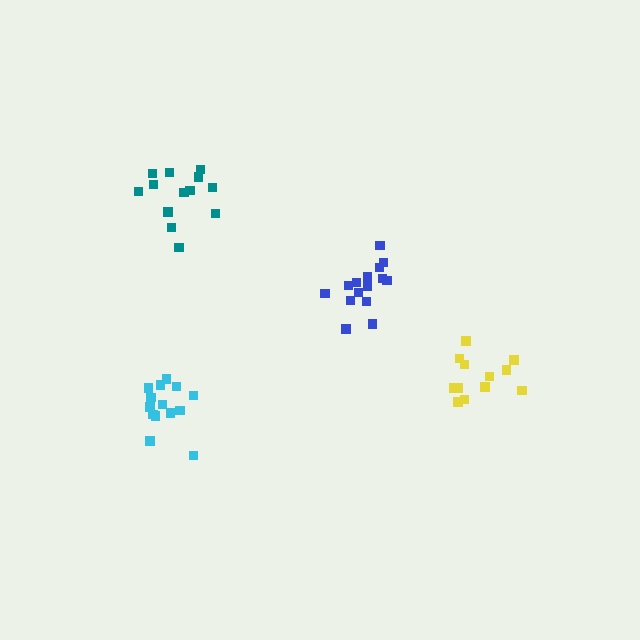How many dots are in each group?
Group 1: 12 dots, Group 2: 15 dots, Group 3: 13 dots, Group 4: 14 dots (54 total).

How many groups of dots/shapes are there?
There are 4 groups.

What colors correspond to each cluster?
The clusters are colored: yellow, blue, teal, cyan.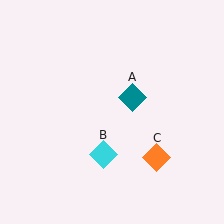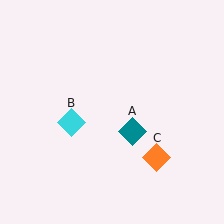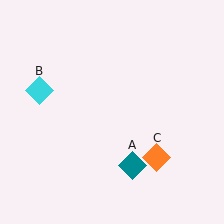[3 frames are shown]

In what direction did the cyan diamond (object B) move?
The cyan diamond (object B) moved up and to the left.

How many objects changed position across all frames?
2 objects changed position: teal diamond (object A), cyan diamond (object B).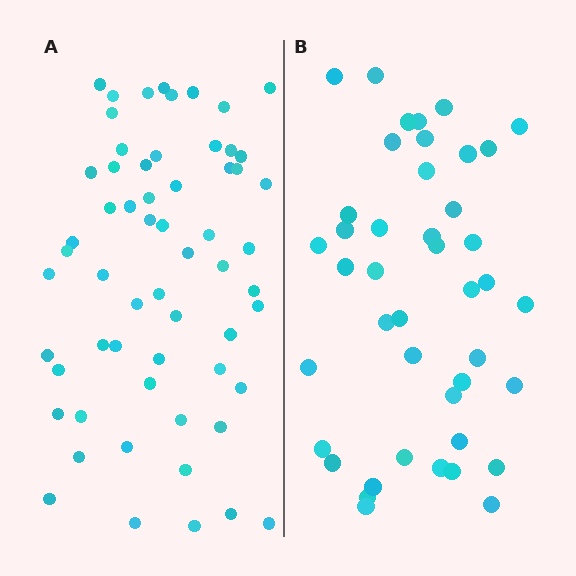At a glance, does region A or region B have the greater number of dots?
Region A (the left region) has more dots.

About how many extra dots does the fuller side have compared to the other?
Region A has approximately 15 more dots than region B.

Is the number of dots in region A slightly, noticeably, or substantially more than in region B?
Region A has noticeably more, but not dramatically so. The ratio is roughly 1.4 to 1.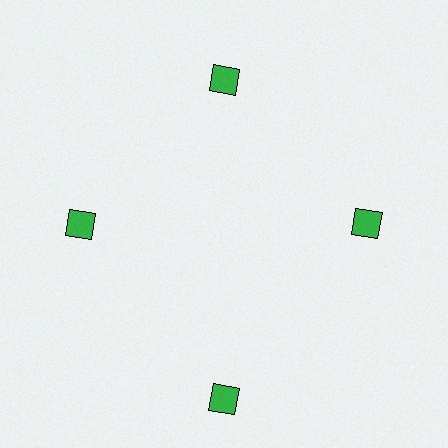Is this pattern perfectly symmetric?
No. The 4 green diamonds are arranged in a ring, but one element near the 6 o'clock position is pushed outward from the center, breaking the 4-fold rotational symmetry.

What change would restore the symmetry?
The symmetry would be restored by moving it inward, back onto the ring so that all 4 diamonds sit at equal angles and equal distance from the center.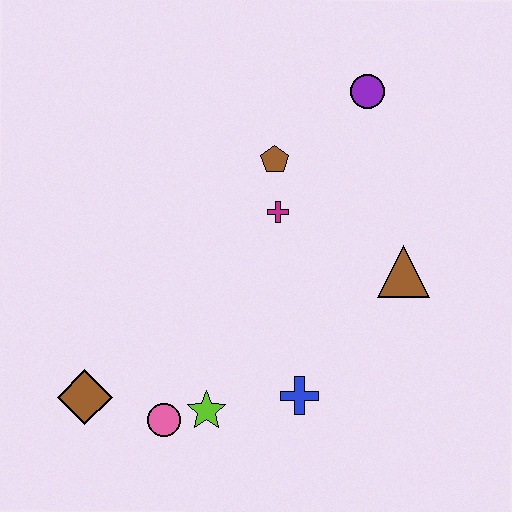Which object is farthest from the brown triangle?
The brown diamond is farthest from the brown triangle.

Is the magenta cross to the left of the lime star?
No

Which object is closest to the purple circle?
The brown pentagon is closest to the purple circle.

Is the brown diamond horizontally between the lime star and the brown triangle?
No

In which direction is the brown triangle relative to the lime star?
The brown triangle is to the right of the lime star.